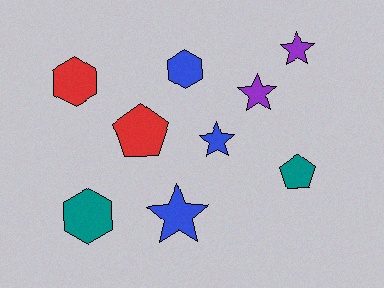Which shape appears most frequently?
Star, with 4 objects.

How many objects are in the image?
There are 9 objects.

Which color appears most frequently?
Blue, with 3 objects.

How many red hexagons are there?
There is 1 red hexagon.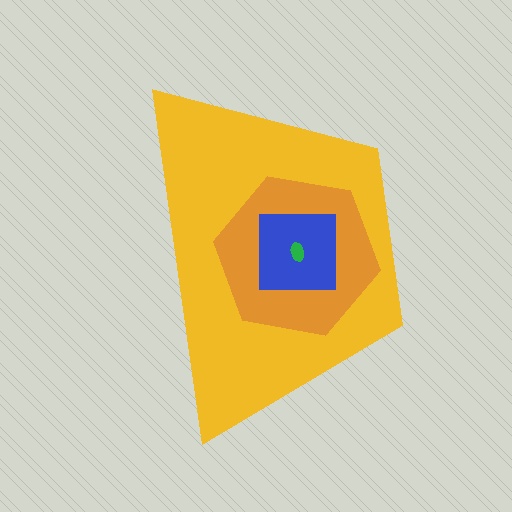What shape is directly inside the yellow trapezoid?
The orange hexagon.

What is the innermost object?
The green ellipse.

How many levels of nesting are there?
4.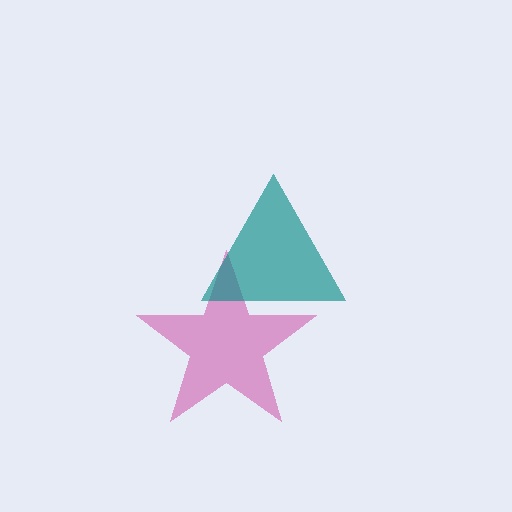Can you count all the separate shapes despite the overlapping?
Yes, there are 2 separate shapes.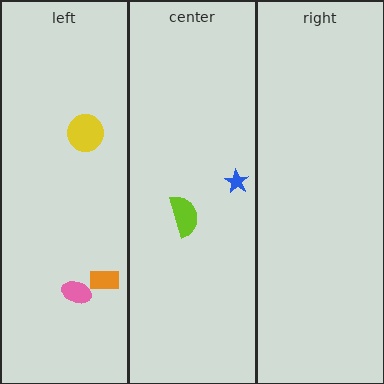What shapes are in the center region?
The blue star, the lime semicircle.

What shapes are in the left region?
The orange rectangle, the pink ellipse, the yellow circle.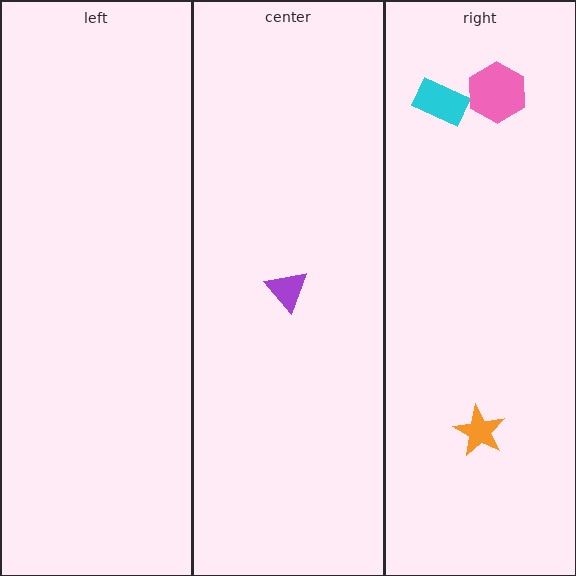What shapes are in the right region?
The cyan rectangle, the pink hexagon, the orange star.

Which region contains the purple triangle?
The center region.